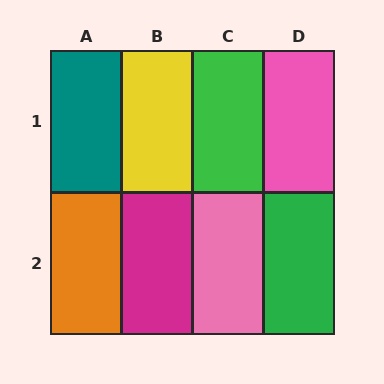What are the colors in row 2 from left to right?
Orange, magenta, pink, green.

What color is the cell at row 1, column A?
Teal.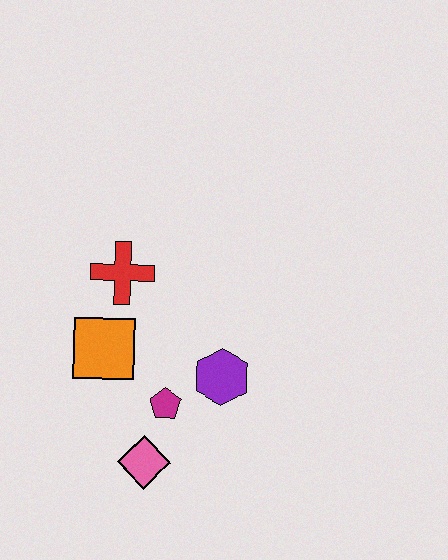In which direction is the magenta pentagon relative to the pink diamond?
The magenta pentagon is above the pink diamond.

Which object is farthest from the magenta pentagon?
The red cross is farthest from the magenta pentagon.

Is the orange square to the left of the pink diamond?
Yes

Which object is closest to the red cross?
The orange square is closest to the red cross.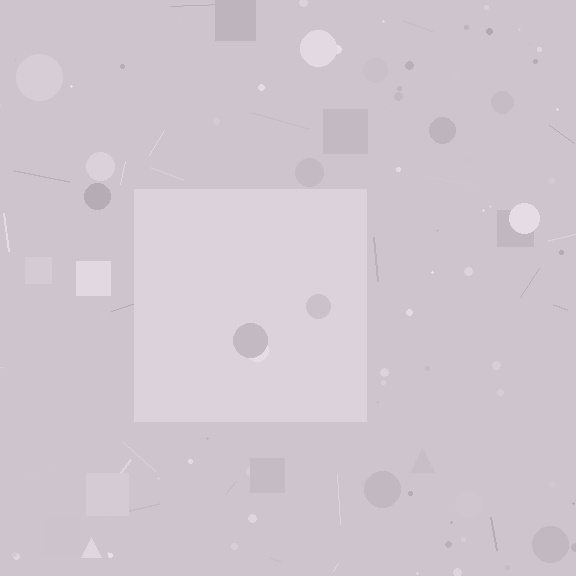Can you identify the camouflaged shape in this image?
The camouflaged shape is a square.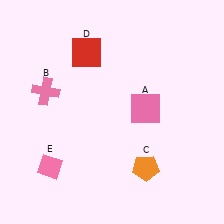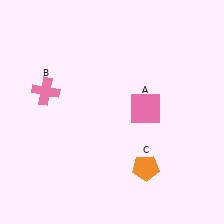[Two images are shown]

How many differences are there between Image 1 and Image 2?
There are 2 differences between the two images.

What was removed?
The red square (D), the pink diamond (E) were removed in Image 2.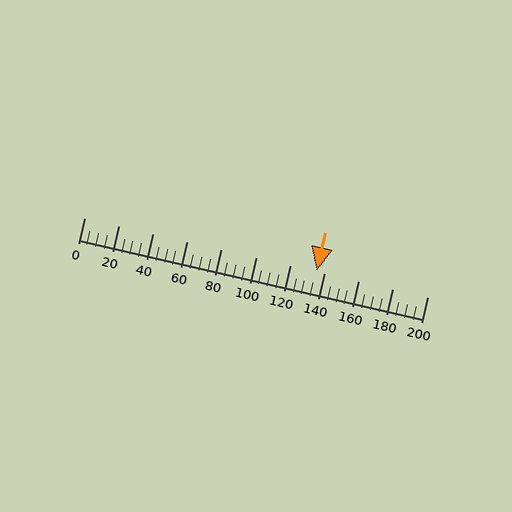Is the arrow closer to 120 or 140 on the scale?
The arrow is closer to 140.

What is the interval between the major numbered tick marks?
The major tick marks are spaced 20 units apart.